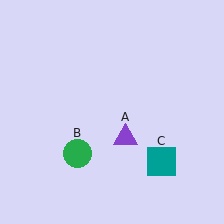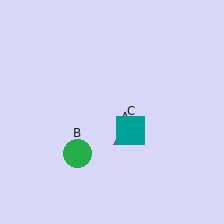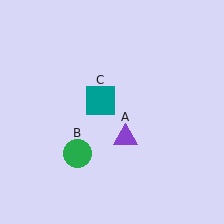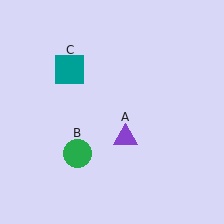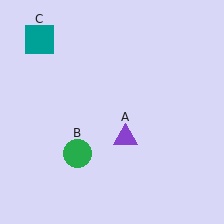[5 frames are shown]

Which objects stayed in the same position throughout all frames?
Purple triangle (object A) and green circle (object B) remained stationary.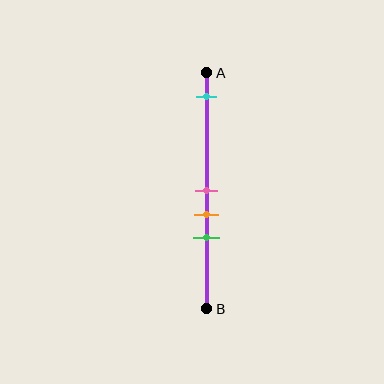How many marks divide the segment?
There are 4 marks dividing the segment.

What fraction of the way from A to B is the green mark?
The green mark is approximately 70% (0.7) of the way from A to B.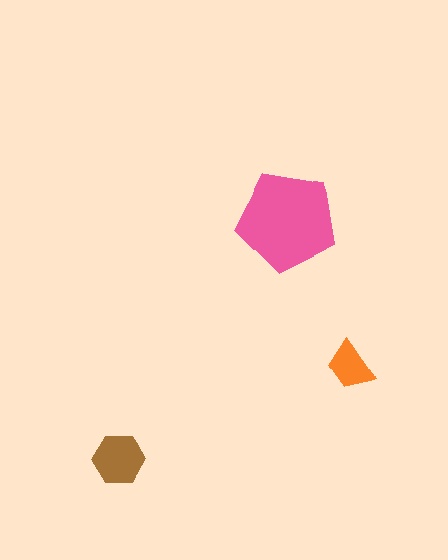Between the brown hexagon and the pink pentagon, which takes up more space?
The pink pentagon.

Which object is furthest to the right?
The orange trapezoid is rightmost.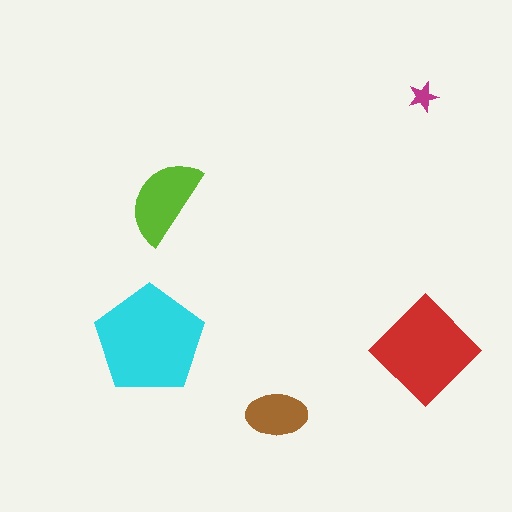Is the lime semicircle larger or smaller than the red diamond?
Smaller.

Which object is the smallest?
The magenta star.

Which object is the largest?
The cyan pentagon.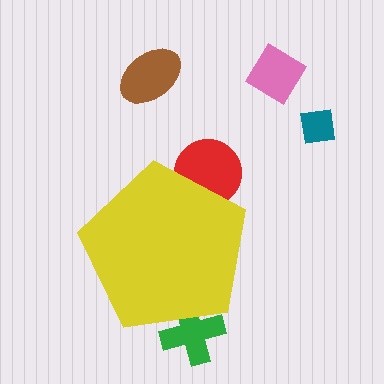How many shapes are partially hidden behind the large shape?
2 shapes are partially hidden.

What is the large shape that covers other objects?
A yellow pentagon.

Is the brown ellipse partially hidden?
No, the brown ellipse is fully visible.